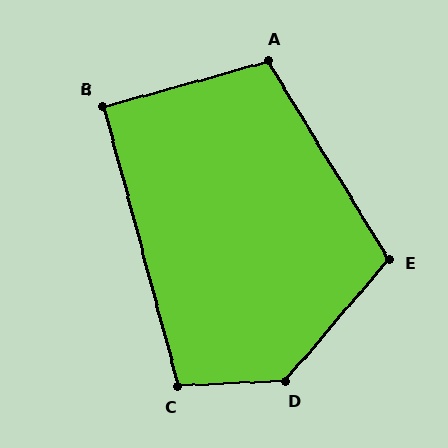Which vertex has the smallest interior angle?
B, at approximately 90 degrees.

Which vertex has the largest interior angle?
D, at approximately 133 degrees.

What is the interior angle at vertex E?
Approximately 108 degrees (obtuse).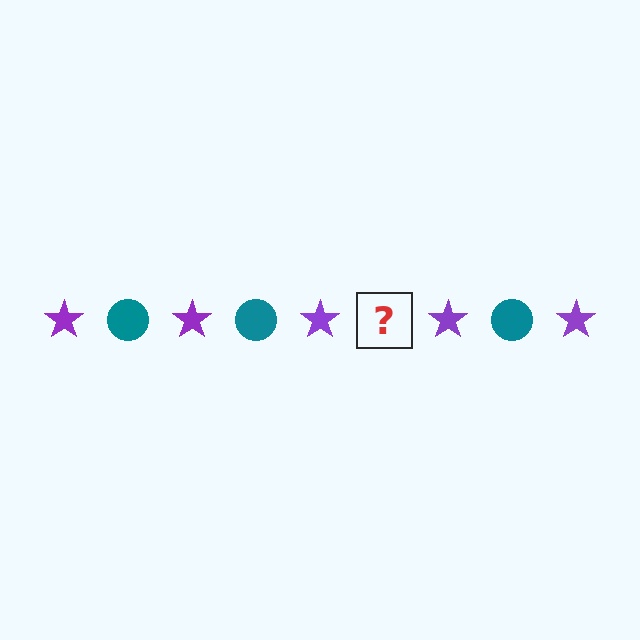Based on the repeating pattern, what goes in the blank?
The blank should be a teal circle.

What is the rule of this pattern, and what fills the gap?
The rule is that the pattern alternates between purple star and teal circle. The gap should be filled with a teal circle.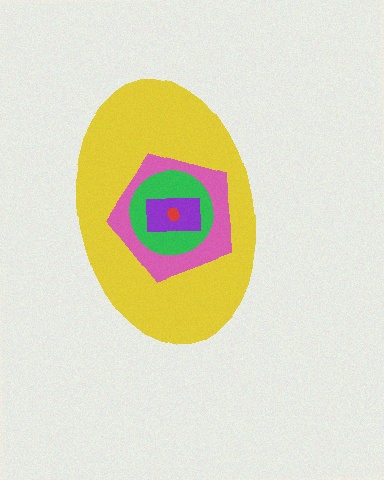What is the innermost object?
The red hexagon.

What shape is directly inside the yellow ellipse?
The pink pentagon.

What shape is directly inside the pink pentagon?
The green circle.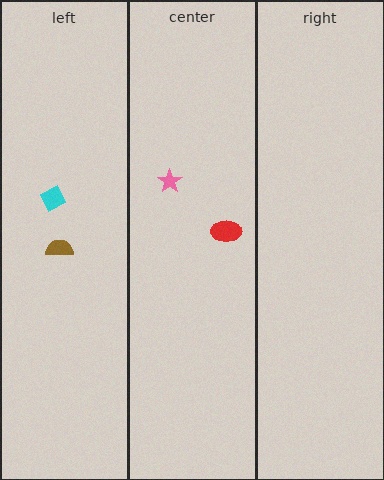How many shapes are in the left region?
2.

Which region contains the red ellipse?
The center region.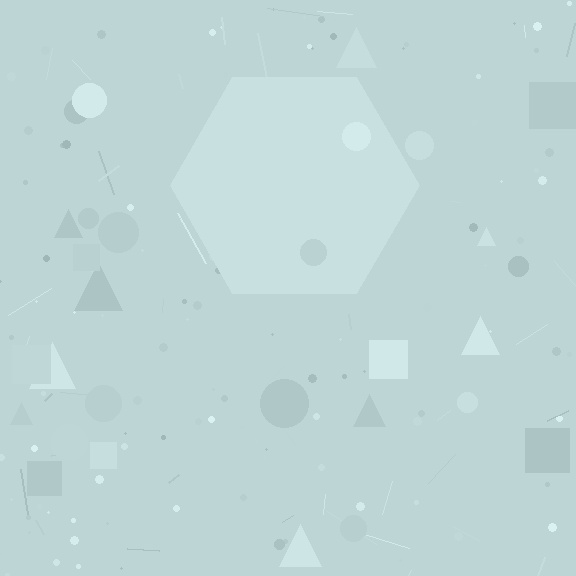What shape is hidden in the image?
A hexagon is hidden in the image.